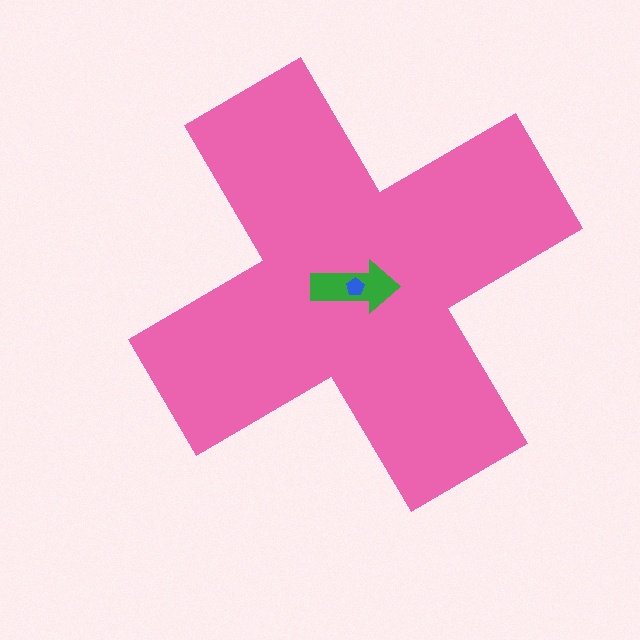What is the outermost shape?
The pink cross.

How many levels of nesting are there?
3.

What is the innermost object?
The blue pentagon.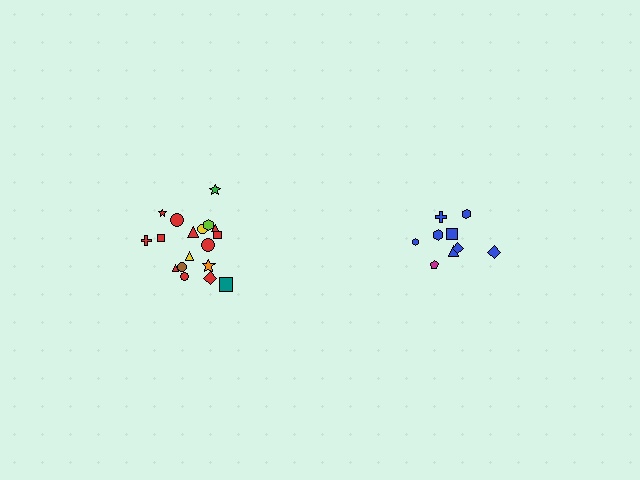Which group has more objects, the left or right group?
The left group.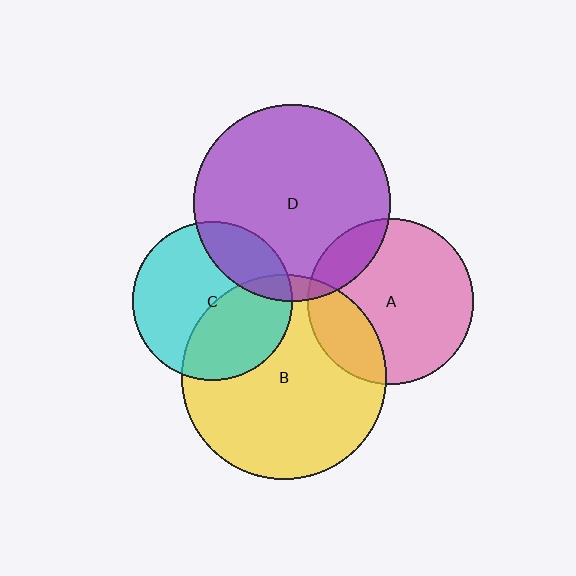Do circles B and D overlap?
Yes.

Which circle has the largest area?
Circle B (yellow).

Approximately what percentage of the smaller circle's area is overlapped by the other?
Approximately 5%.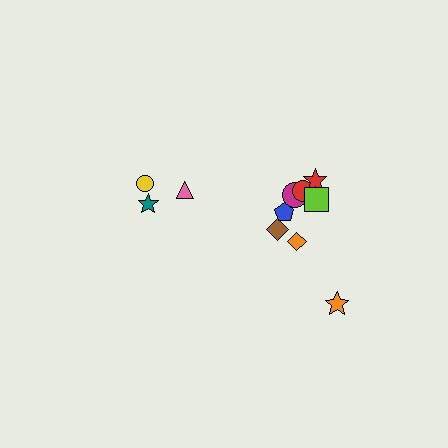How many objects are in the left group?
There are 3 objects.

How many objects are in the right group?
There are 8 objects.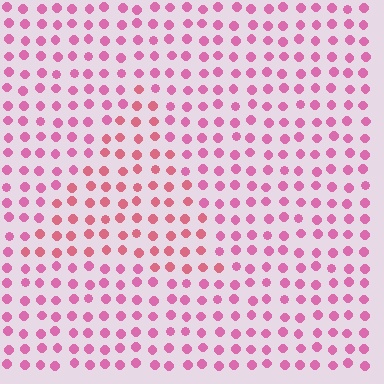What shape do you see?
I see a triangle.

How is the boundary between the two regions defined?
The boundary is defined purely by a slight shift in hue (about 23 degrees). Spacing, size, and orientation are identical on both sides.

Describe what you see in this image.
The image is filled with small pink elements in a uniform arrangement. A triangle-shaped region is visible where the elements are tinted to a slightly different hue, forming a subtle color boundary.